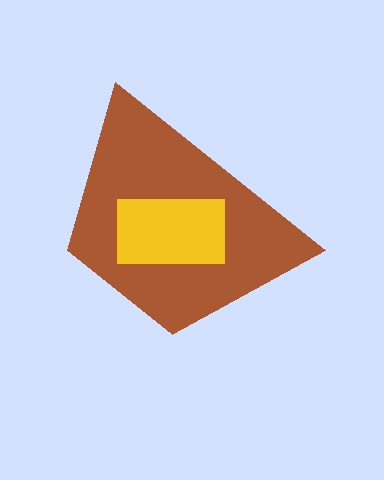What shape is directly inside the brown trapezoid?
The yellow rectangle.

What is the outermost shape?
The brown trapezoid.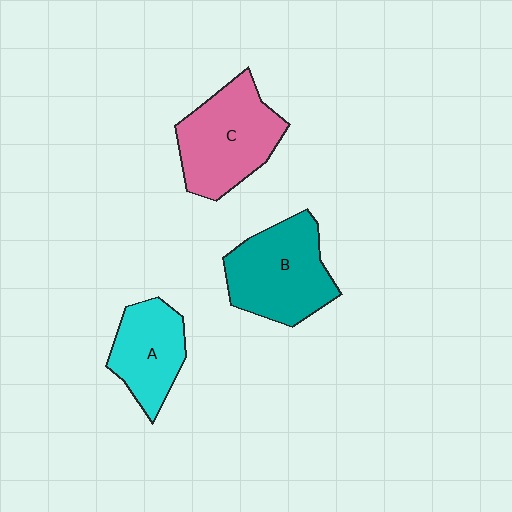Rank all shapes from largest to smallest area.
From largest to smallest: C (pink), B (teal), A (cyan).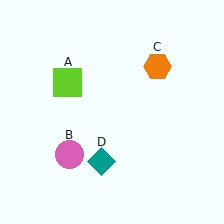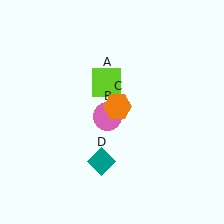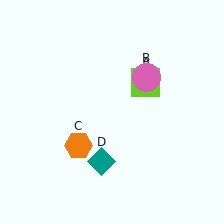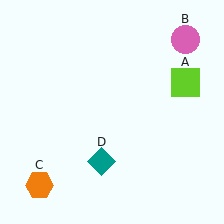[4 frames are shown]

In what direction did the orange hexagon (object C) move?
The orange hexagon (object C) moved down and to the left.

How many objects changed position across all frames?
3 objects changed position: lime square (object A), pink circle (object B), orange hexagon (object C).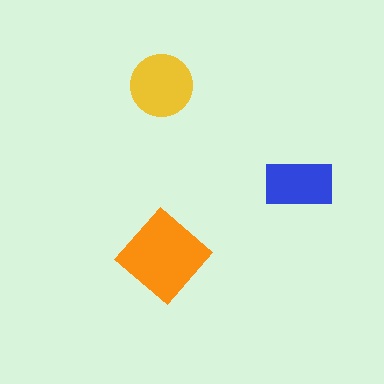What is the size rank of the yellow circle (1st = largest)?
2nd.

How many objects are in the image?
There are 3 objects in the image.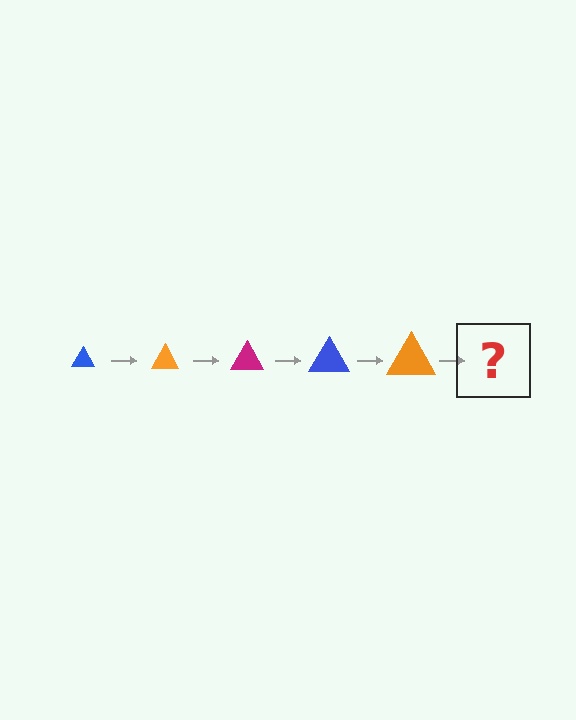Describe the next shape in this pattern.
It should be a magenta triangle, larger than the previous one.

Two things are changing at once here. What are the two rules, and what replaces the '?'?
The two rules are that the triangle grows larger each step and the color cycles through blue, orange, and magenta. The '?' should be a magenta triangle, larger than the previous one.